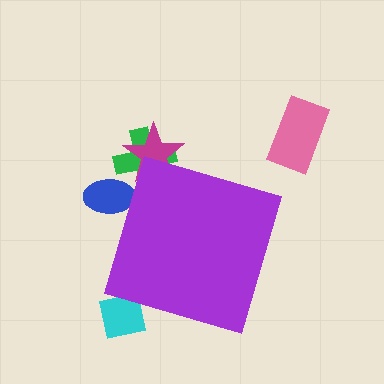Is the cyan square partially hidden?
Yes, the cyan square is partially hidden behind the purple diamond.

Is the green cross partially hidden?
Yes, the green cross is partially hidden behind the purple diamond.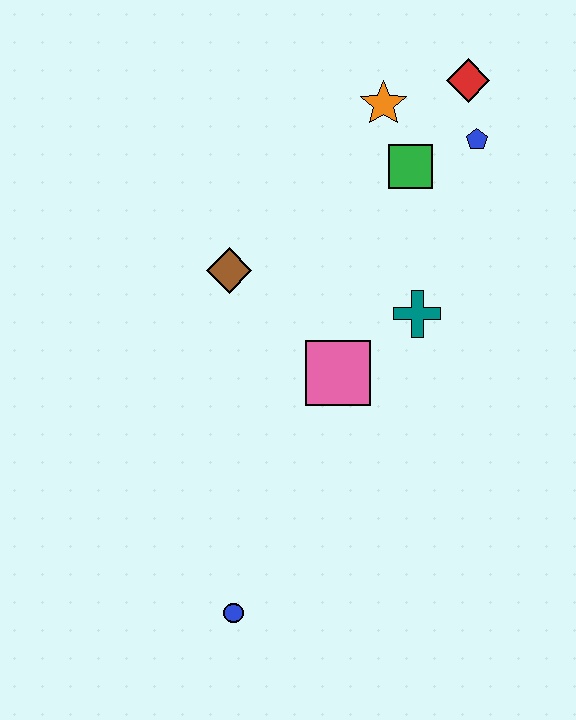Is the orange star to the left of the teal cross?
Yes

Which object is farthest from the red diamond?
The blue circle is farthest from the red diamond.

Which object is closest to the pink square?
The teal cross is closest to the pink square.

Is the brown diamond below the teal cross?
No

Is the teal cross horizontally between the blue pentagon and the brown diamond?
Yes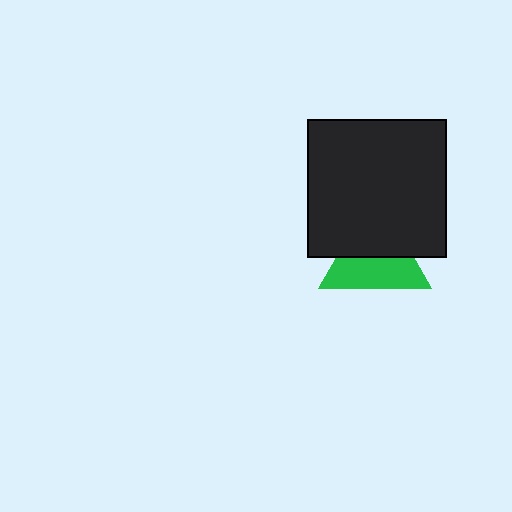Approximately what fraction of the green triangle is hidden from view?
Roughly 46% of the green triangle is hidden behind the black square.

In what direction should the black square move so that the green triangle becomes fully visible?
The black square should move up. That is the shortest direction to clear the overlap and leave the green triangle fully visible.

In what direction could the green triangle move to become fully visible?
The green triangle could move down. That would shift it out from behind the black square entirely.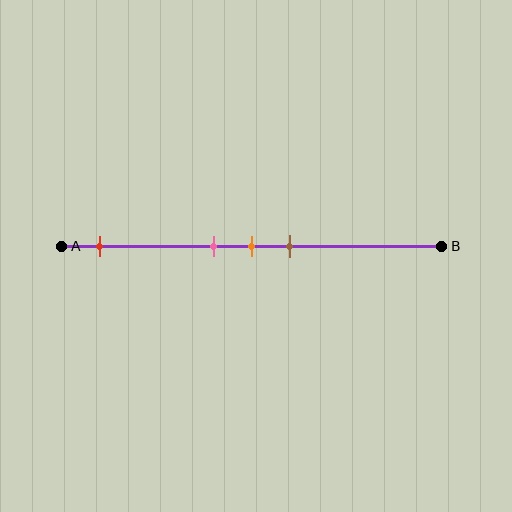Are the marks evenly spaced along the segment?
No, the marks are not evenly spaced.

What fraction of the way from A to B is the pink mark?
The pink mark is approximately 40% (0.4) of the way from A to B.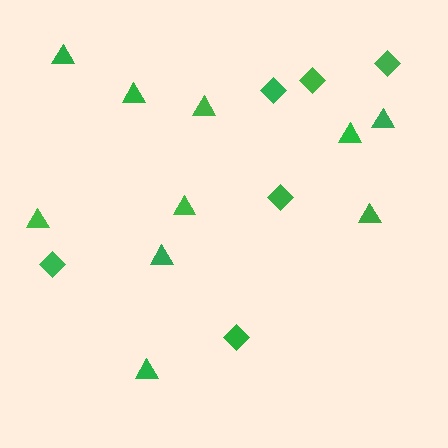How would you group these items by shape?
There are 2 groups: one group of triangles (10) and one group of diamonds (6).